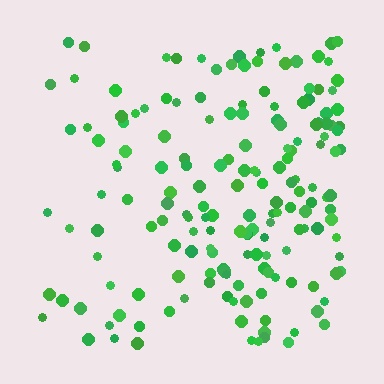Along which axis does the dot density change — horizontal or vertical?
Horizontal.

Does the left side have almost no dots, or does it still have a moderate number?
Still a moderate number, just noticeably fewer than the right.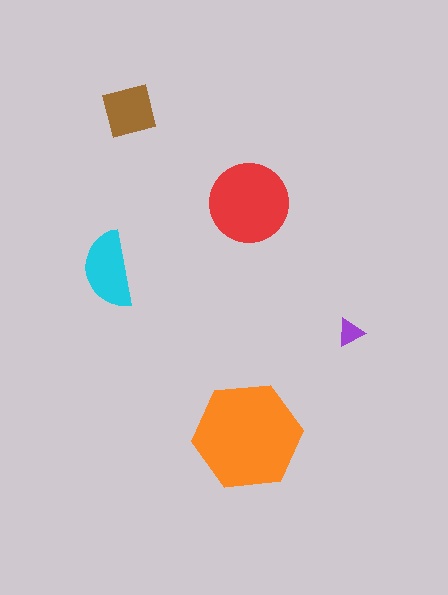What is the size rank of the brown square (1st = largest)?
4th.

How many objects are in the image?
There are 5 objects in the image.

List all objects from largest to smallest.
The orange hexagon, the red circle, the cyan semicircle, the brown square, the purple triangle.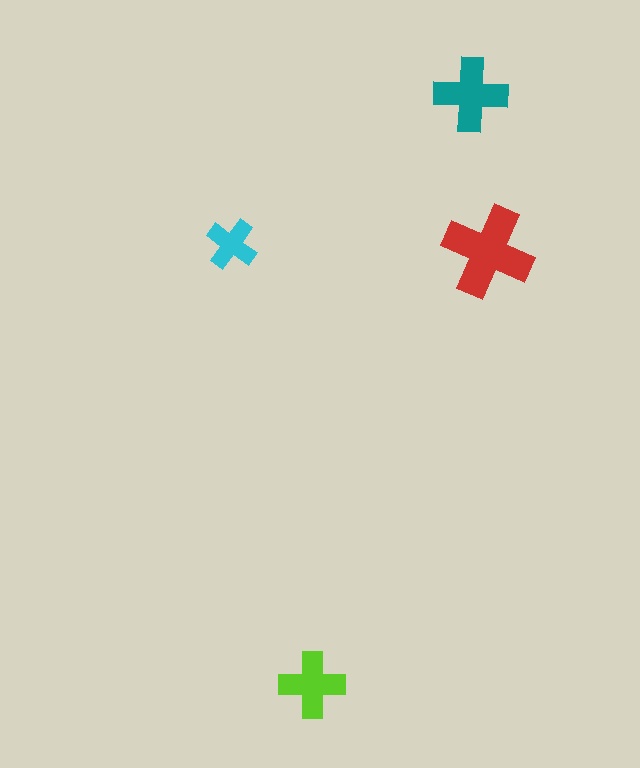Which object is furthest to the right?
The red cross is rightmost.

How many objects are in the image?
There are 4 objects in the image.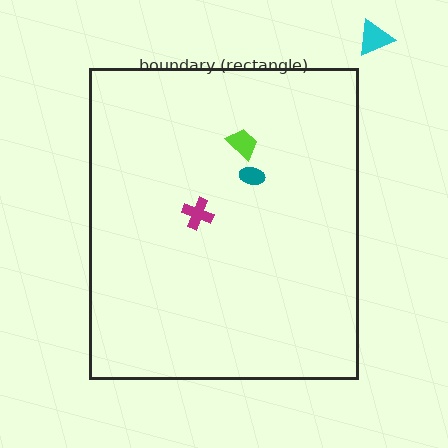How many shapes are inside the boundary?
3 inside, 1 outside.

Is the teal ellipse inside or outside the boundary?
Inside.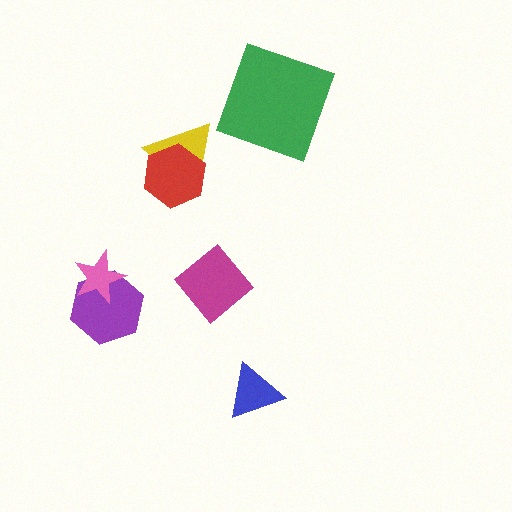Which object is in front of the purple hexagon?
The pink star is in front of the purple hexagon.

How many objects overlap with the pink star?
1 object overlaps with the pink star.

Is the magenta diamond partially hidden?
No, no other shape covers it.